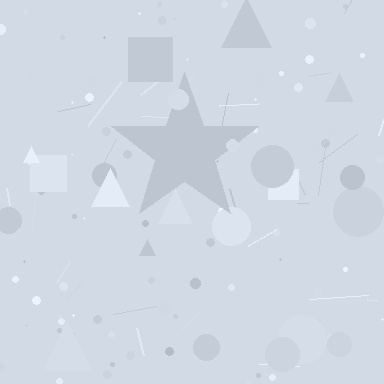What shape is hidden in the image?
A star is hidden in the image.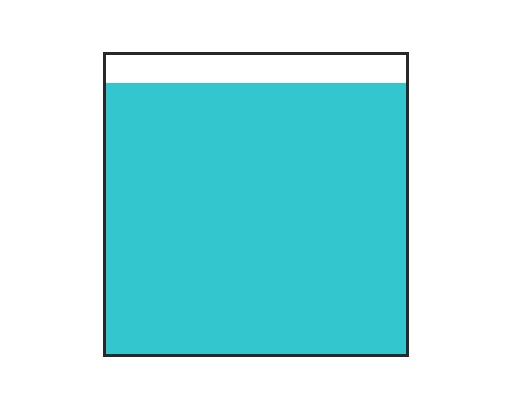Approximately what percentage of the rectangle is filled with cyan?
Approximately 90%.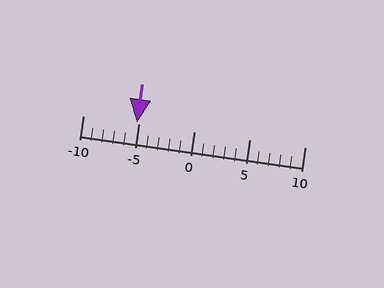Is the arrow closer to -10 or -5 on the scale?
The arrow is closer to -5.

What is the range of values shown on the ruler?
The ruler shows values from -10 to 10.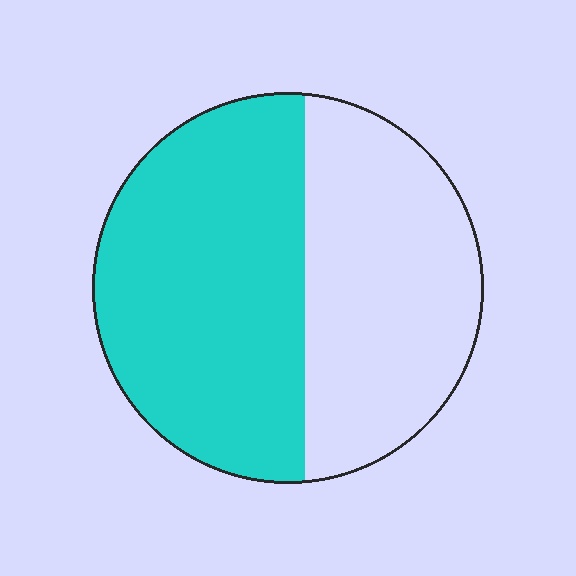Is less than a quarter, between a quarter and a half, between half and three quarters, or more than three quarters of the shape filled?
Between half and three quarters.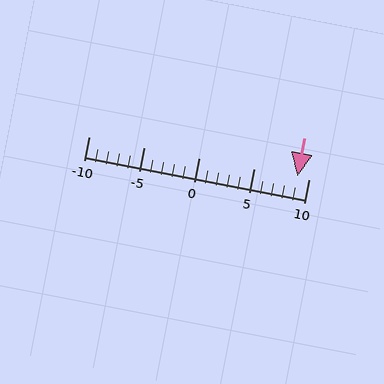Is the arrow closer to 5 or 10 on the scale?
The arrow is closer to 10.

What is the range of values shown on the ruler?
The ruler shows values from -10 to 10.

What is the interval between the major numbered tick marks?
The major tick marks are spaced 5 units apart.